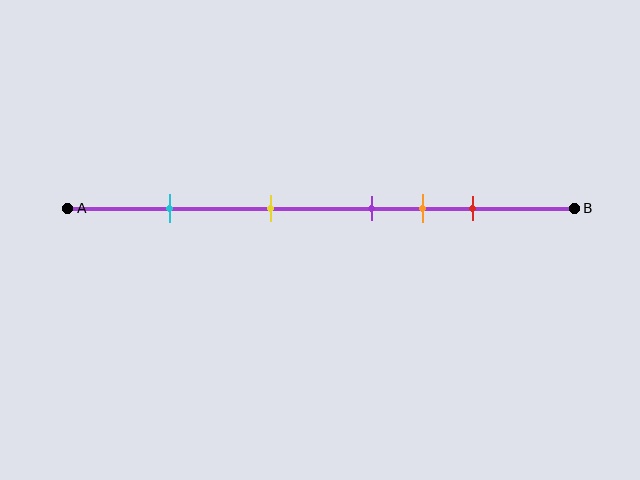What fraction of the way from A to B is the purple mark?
The purple mark is approximately 60% (0.6) of the way from A to B.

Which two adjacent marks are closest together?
The purple and orange marks are the closest adjacent pair.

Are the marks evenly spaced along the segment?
No, the marks are not evenly spaced.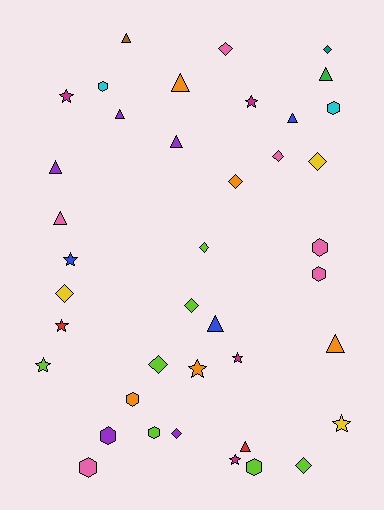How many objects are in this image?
There are 40 objects.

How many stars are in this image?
There are 9 stars.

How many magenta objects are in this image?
There are 4 magenta objects.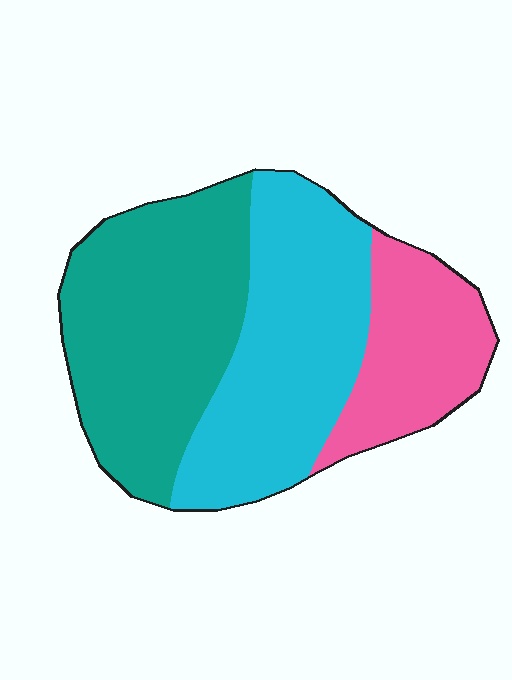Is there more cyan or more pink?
Cyan.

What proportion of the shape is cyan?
Cyan covers 38% of the shape.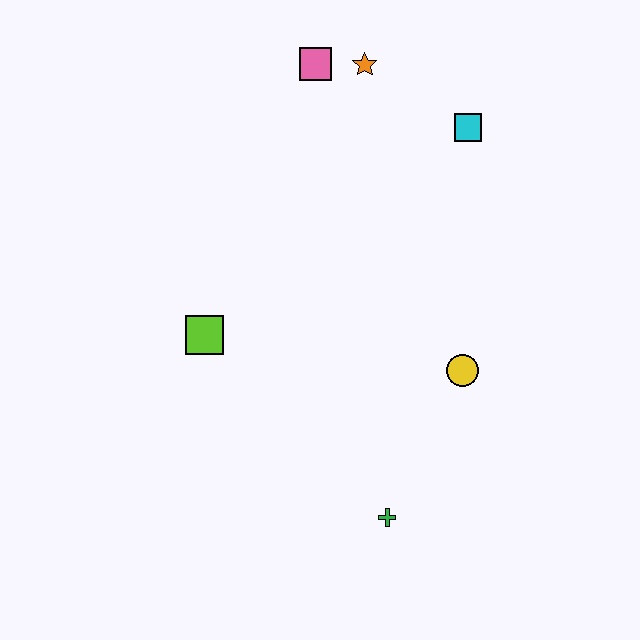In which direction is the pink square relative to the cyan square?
The pink square is to the left of the cyan square.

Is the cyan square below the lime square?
No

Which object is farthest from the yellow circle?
The pink square is farthest from the yellow circle.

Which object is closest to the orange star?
The pink square is closest to the orange star.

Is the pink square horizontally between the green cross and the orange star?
No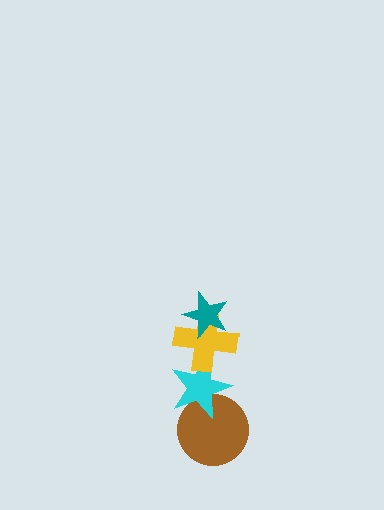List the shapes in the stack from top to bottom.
From top to bottom: the teal star, the yellow cross, the cyan star, the brown circle.